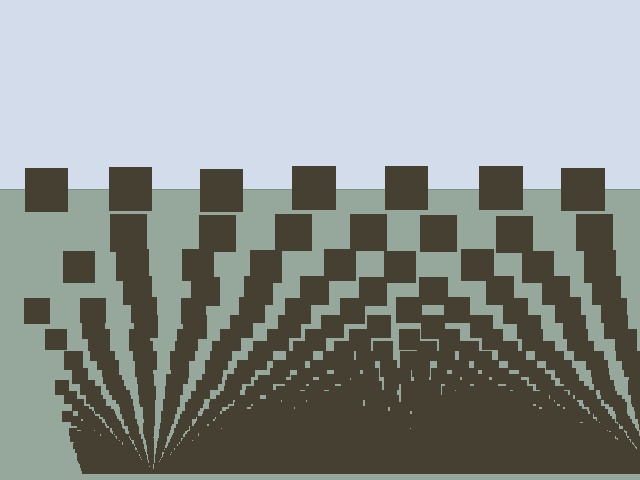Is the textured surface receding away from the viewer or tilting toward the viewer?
The surface appears to tilt toward the viewer. Texture elements get larger and sparser toward the top.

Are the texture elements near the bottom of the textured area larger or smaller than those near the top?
Smaller. The gradient is inverted — elements near the bottom are smaller and denser.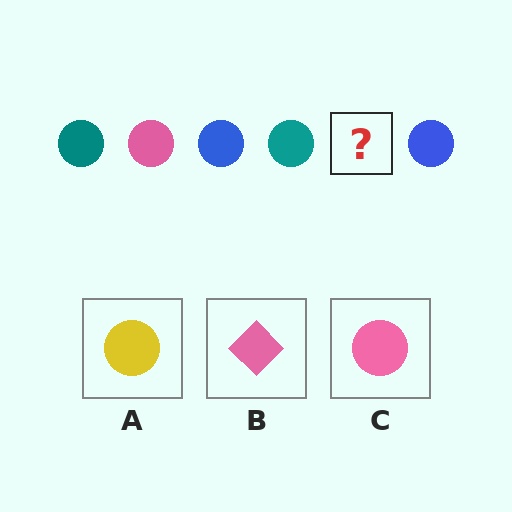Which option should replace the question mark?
Option C.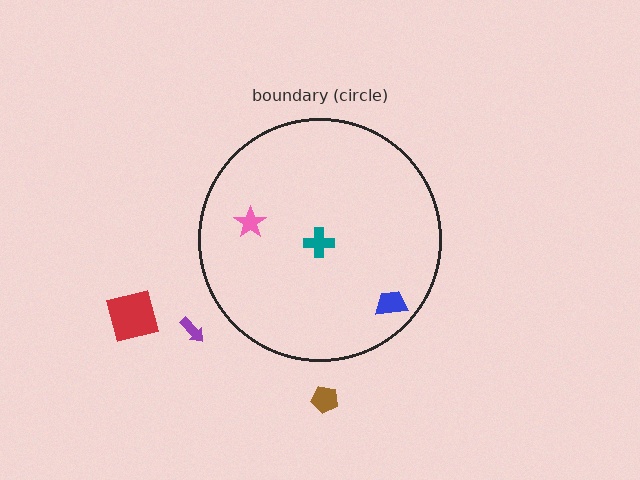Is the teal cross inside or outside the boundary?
Inside.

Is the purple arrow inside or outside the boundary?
Outside.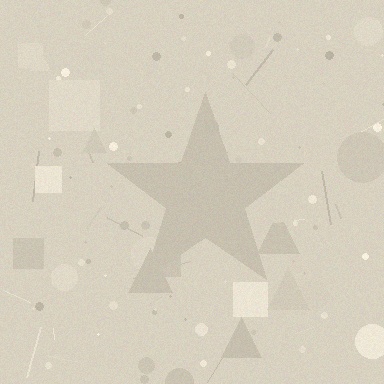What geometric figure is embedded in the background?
A star is embedded in the background.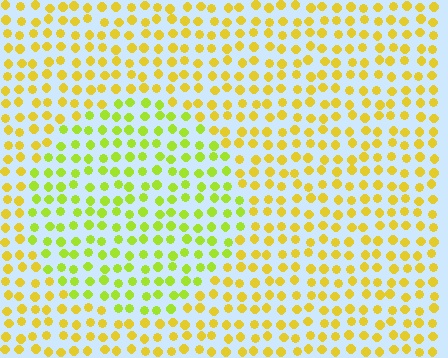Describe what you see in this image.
The image is filled with small yellow elements in a uniform arrangement. A circle-shaped region is visible where the elements are tinted to a slightly different hue, forming a subtle color boundary.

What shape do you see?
I see a circle.